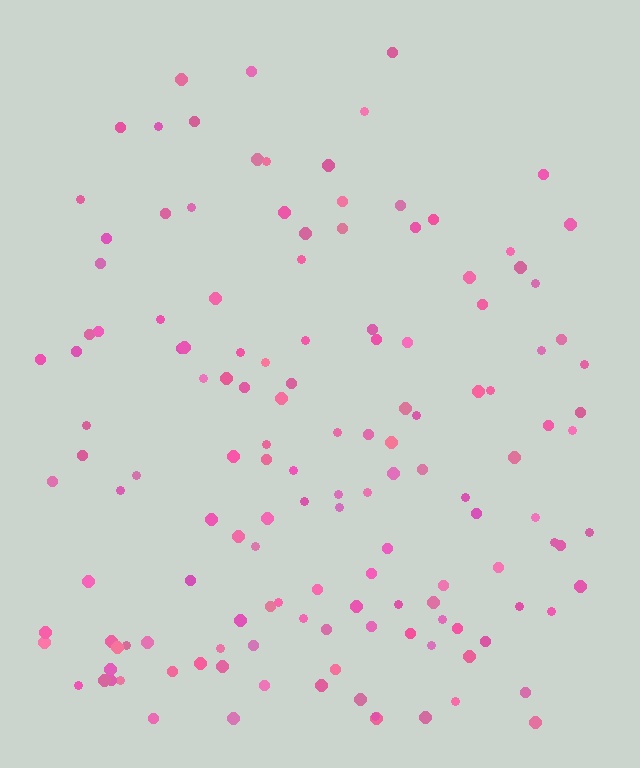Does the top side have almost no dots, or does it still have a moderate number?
Still a moderate number, just noticeably fewer than the bottom.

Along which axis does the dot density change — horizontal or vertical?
Vertical.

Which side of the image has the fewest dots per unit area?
The top.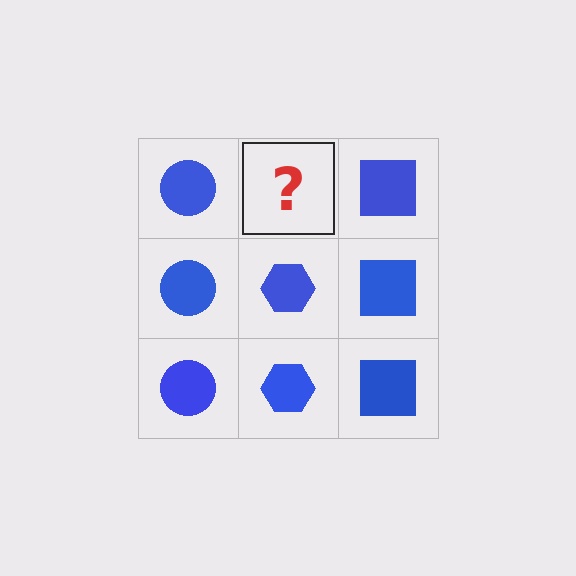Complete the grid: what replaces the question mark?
The question mark should be replaced with a blue hexagon.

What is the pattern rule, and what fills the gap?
The rule is that each column has a consistent shape. The gap should be filled with a blue hexagon.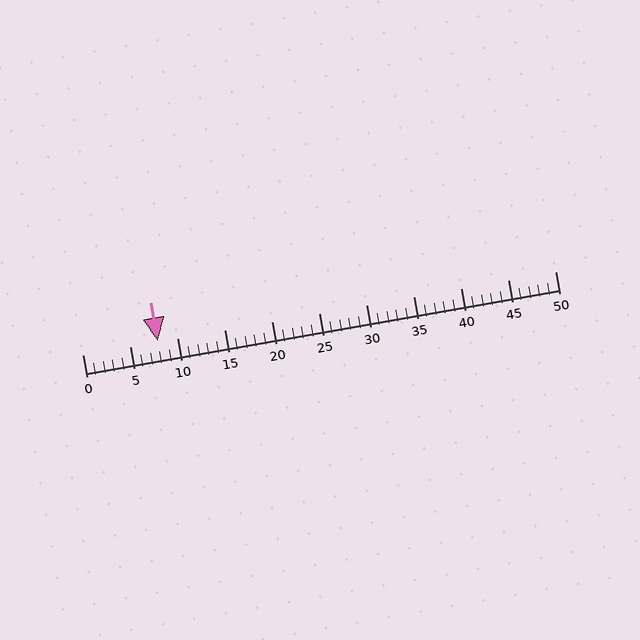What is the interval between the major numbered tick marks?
The major tick marks are spaced 5 units apart.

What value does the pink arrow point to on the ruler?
The pink arrow points to approximately 8.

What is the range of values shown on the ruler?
The ruler shows values from 0 to 50.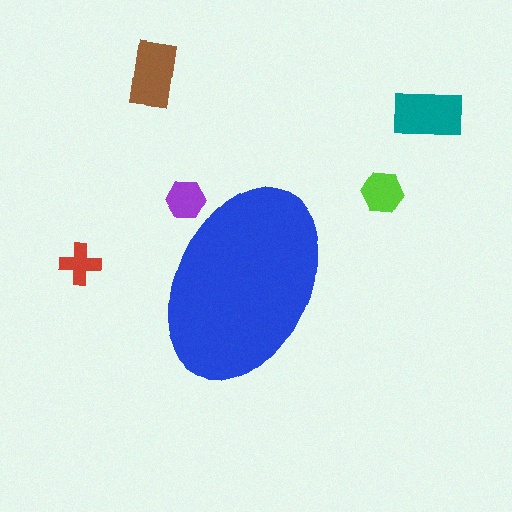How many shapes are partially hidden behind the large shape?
1 shape is partially hidden.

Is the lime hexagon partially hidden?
No, the lime hexagon is fully visible.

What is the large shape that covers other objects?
A blue ellipse.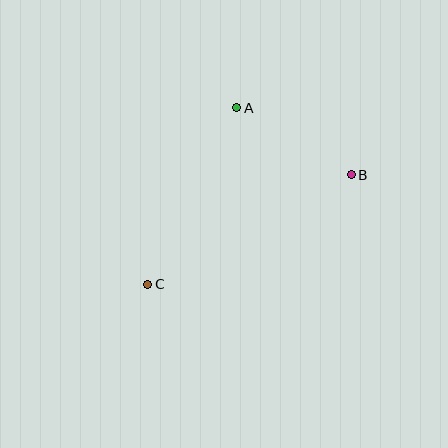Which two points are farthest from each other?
Points B and C are farthest from each other.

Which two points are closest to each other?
Points A and B are closest to each other.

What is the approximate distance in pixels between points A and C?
The distance between A and C is approximately 197 pixels.